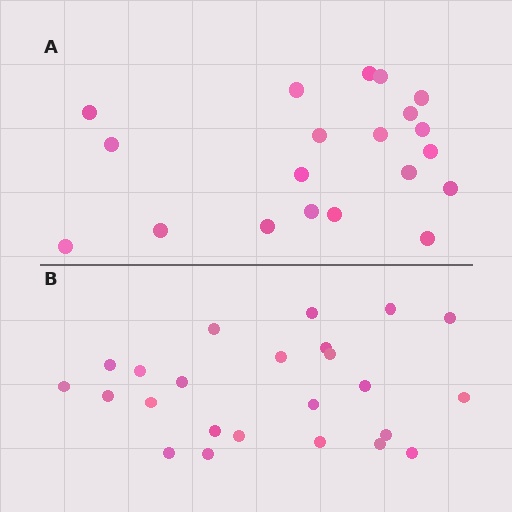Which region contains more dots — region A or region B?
Region B (the bottom region) has more dots.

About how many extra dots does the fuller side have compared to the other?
Region B has about 4 more dots than region A.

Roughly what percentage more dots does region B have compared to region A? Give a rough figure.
About 20% more.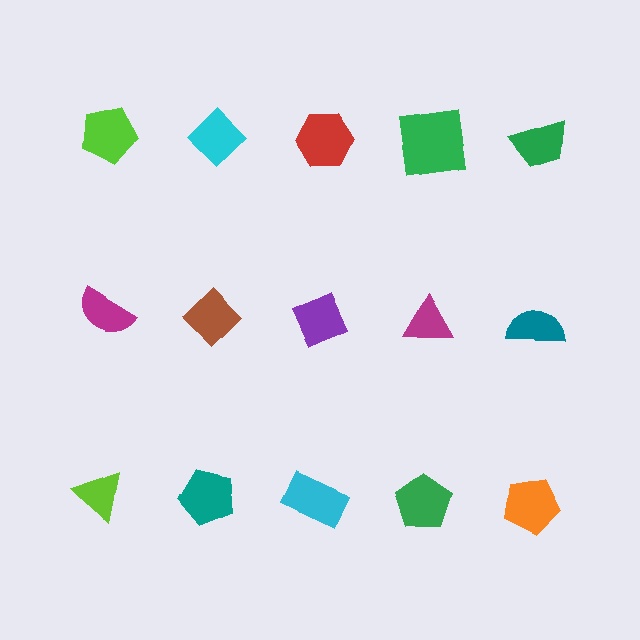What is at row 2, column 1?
A magenta semicircle.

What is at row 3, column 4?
A green pentagon.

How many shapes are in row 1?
5 shapes.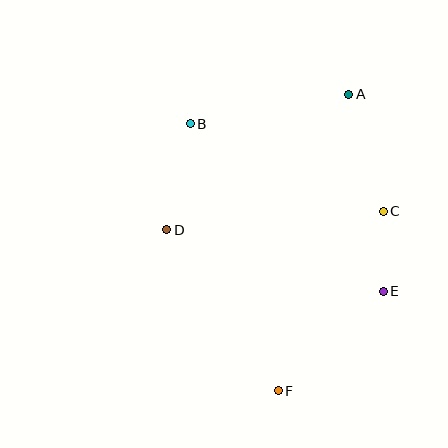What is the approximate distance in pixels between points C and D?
The distance between C and D is approximately 217 pixels.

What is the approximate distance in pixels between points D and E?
The distance between D and E is approximately 225 pixels.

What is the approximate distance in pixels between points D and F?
The distance between D and F is approximately 196 pixels.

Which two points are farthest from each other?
Points A and F are farthest from each other.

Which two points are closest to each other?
Points C and E are closest to each other.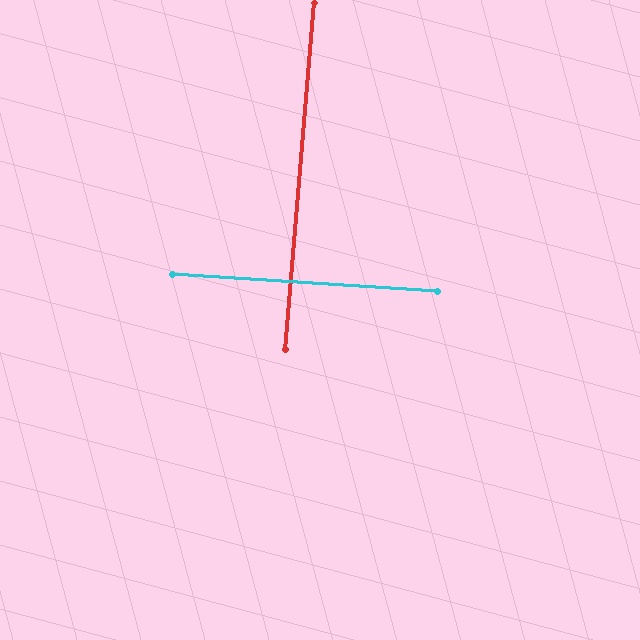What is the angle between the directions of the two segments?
Approximately 89 degrees.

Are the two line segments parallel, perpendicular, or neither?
Perpendicular — they meet at approximately 89°.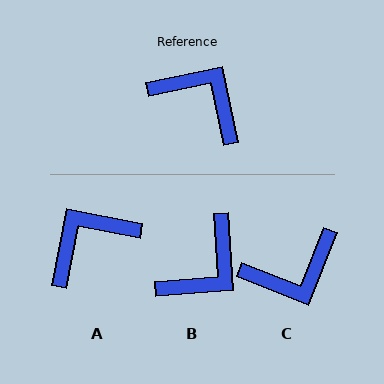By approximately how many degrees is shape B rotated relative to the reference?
Approximately 98 degrees clockwise.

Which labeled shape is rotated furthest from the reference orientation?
C, about 123 degrees away.